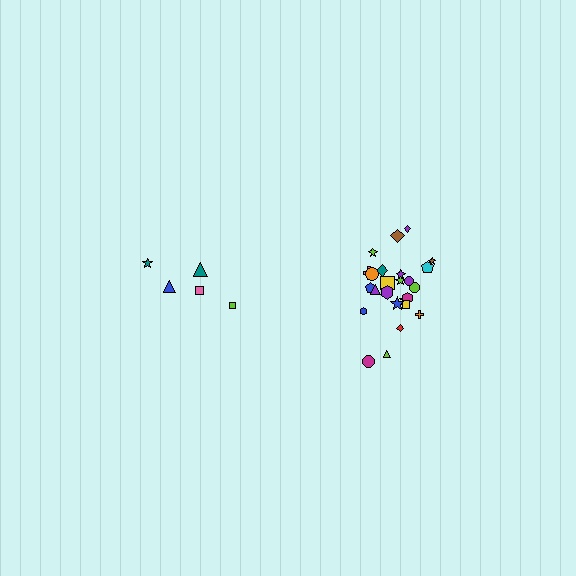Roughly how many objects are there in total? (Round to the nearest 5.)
Roughly 30 objects in total.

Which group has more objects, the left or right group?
The right group.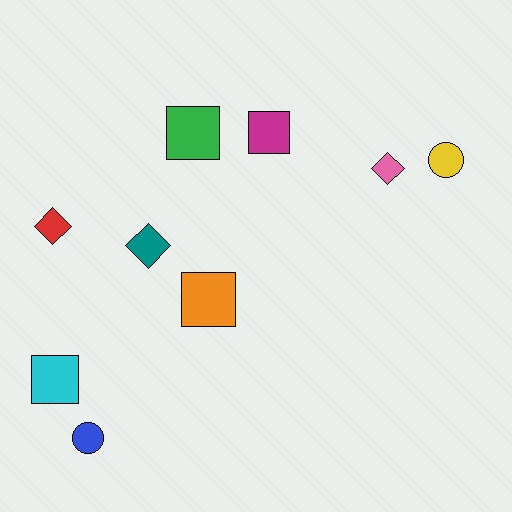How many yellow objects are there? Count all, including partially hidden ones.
There is 1 yellow object.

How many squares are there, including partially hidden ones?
There are 4 squares.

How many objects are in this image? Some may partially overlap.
There are 9 objects.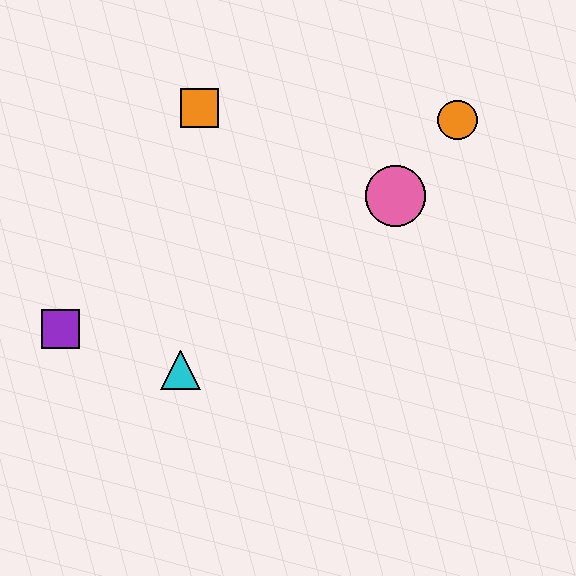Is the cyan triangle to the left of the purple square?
No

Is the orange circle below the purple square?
No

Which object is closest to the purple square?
The cyan triangle is closest to the purple square.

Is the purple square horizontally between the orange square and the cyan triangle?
No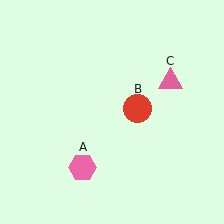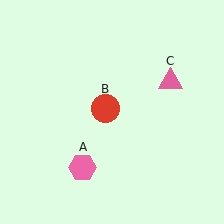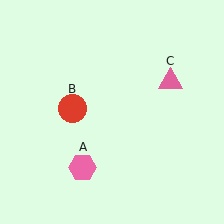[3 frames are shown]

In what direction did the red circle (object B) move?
The red circle (object B) moved left.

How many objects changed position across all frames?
1 object changed position: red circle (object B).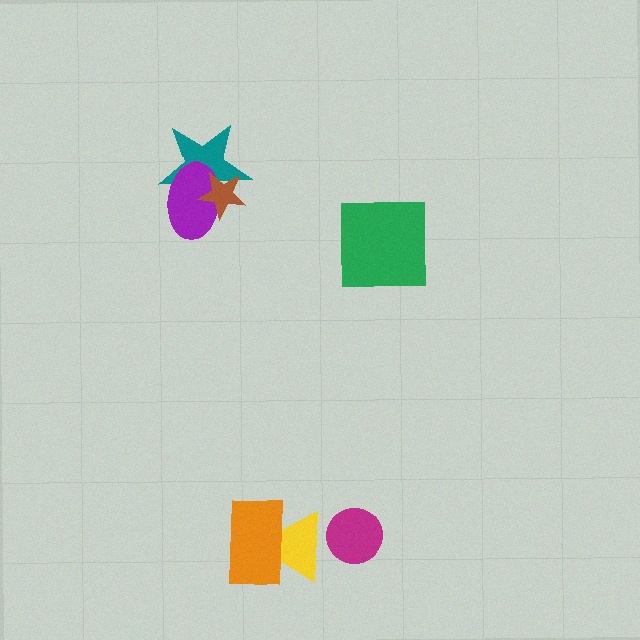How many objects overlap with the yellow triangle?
2 objects overlap with the yellow triangle.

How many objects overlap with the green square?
0 objects overlap with the green square.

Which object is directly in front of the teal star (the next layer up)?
The purple ellipse is directly in front of the teal star.